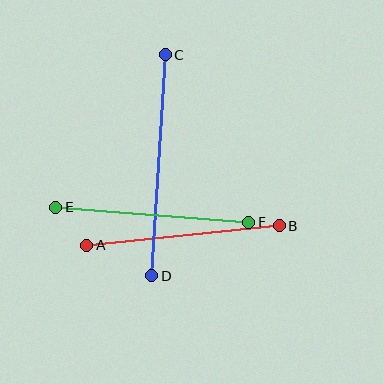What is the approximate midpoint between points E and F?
The midpoint is at approximately (152, 215) pixels.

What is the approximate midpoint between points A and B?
The midpoint is at approximately (183, 236) pixels.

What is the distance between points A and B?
The distance is approximately 193 pixels.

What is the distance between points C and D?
The distance is approximately 221 pixels.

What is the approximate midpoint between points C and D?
The midpoint is at approximately (158, 165) pixels.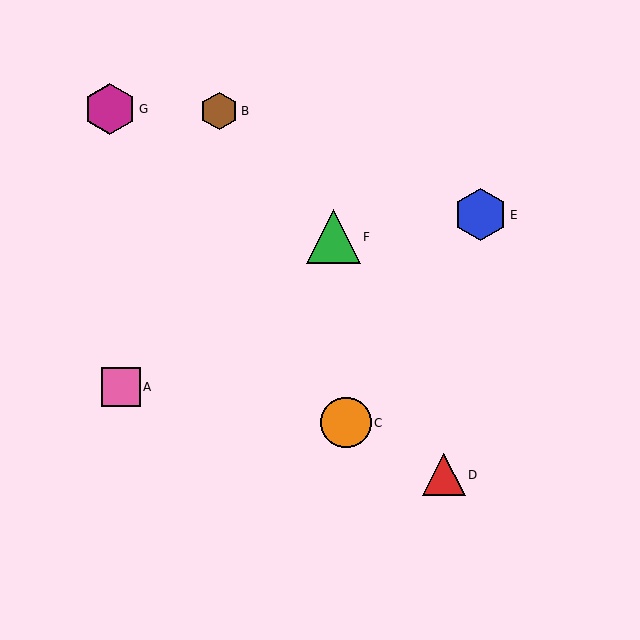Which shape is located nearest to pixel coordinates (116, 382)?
The pink square (labeled A) at (121, 387) is nearest to that location.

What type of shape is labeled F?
Shape F is a green triangle.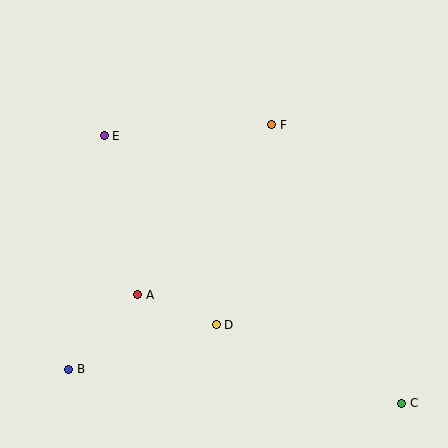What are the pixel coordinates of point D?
Point D is at (216, 325).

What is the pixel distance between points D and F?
The distance between D and F is 208 pixels.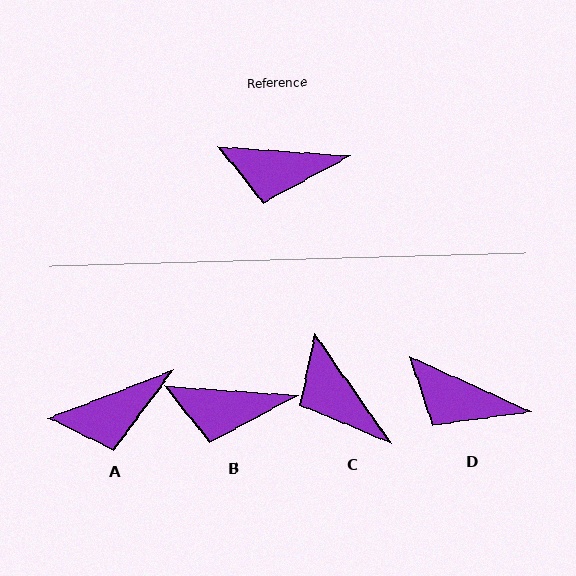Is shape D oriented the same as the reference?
No, it is off by about 20 degrees.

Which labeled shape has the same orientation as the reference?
B.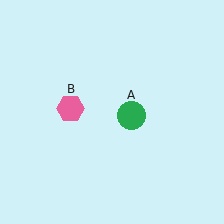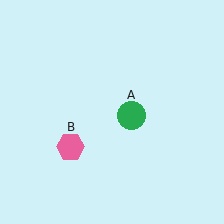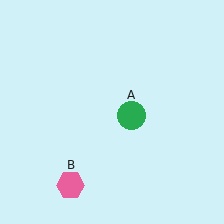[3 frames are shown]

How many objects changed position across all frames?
1 object changed position: pink hexagon (object B).